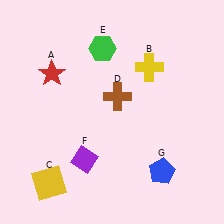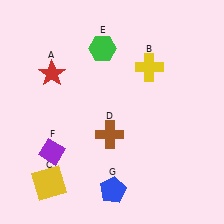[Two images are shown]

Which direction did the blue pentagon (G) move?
The blue pentagon (G) moved left.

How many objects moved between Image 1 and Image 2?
3 objects moved between the two images.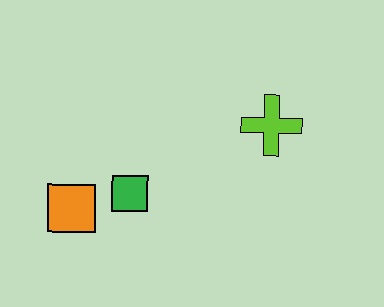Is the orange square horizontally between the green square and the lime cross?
No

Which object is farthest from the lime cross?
The orange square is farthest from the lime cross.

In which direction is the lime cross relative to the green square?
The lime cross is to the right of the green square.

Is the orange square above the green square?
No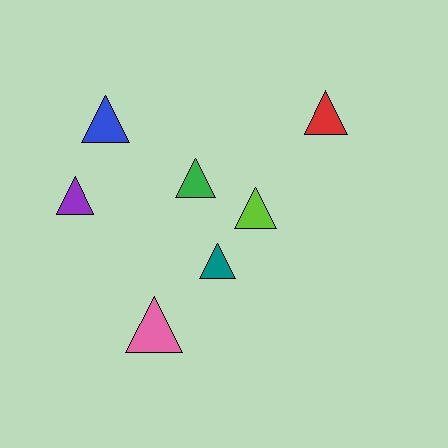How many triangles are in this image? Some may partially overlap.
There are 7 triangles.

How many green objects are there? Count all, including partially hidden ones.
There is 1 green object.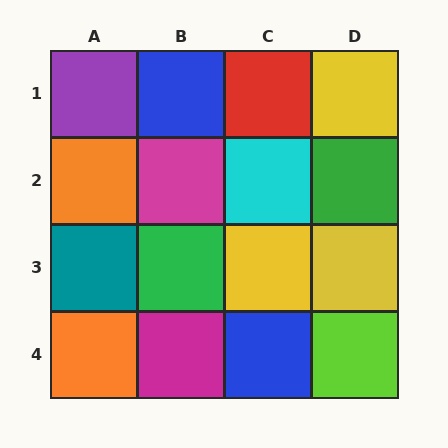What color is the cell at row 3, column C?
Yellow.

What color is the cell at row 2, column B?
Magenta.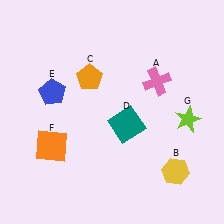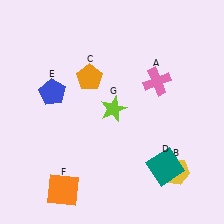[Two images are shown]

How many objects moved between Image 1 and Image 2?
3 objects moved between the two images.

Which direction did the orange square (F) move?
The orange square (F) moved down.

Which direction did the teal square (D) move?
The teal square (D) moved down.